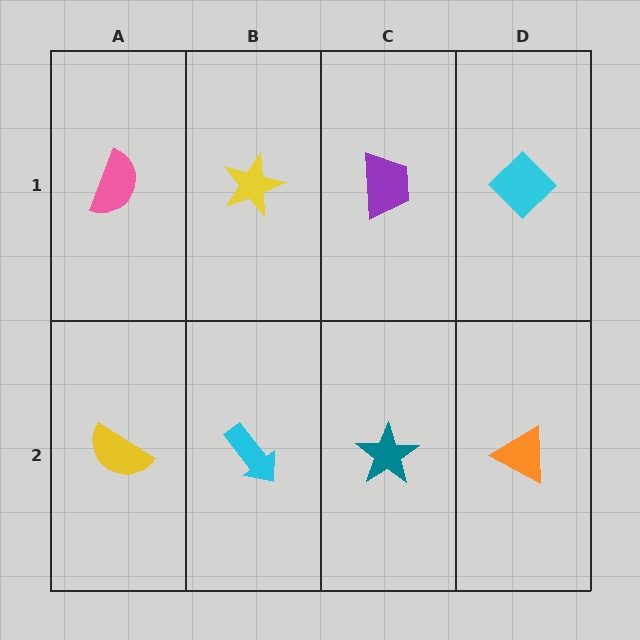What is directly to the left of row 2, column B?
A yellow semicircle.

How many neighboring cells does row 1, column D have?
2.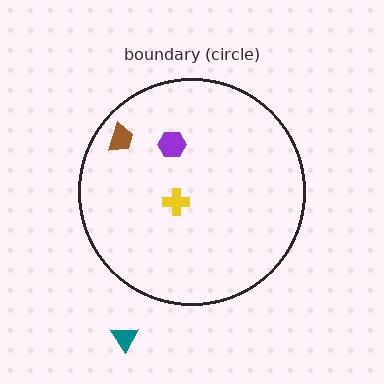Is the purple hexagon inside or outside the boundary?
Inside.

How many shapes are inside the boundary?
3 inside, 1 outside.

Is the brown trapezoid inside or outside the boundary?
Inside.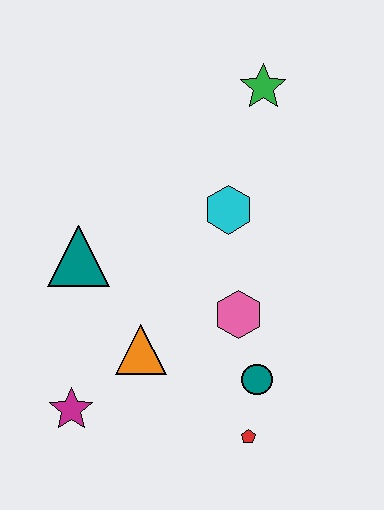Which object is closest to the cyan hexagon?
The pink hexagon is closest to the cyan hexagon.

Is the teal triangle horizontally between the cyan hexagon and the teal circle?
No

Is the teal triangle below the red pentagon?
No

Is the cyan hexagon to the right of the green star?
No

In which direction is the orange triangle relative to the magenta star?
The orange triangle is to the right of the magenta star.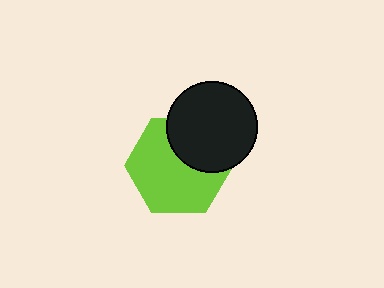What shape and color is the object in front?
The object in front is a black circle.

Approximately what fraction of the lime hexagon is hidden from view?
Roughly 33% of the lime hexagon is hidden behind the black circle.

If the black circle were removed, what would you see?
You would see the complete lime hexagon.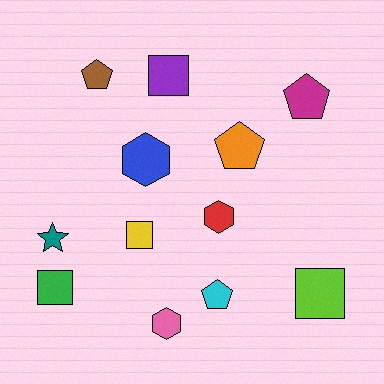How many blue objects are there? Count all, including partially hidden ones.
There is 1 blue object.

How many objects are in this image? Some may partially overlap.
There are 12 objects.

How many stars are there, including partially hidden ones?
There is 1 star.